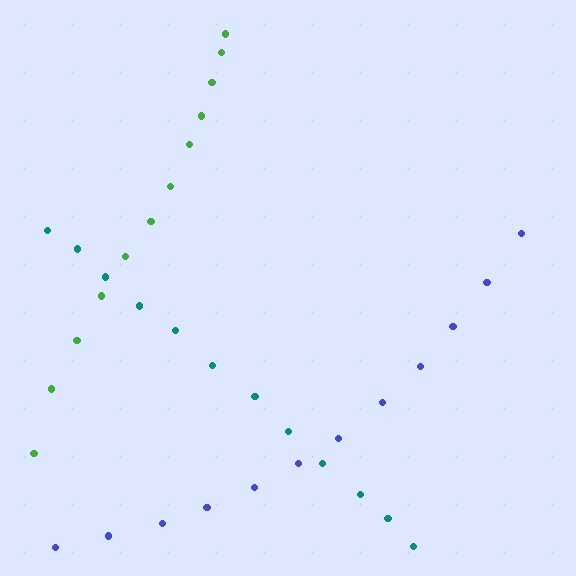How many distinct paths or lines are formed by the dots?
There are 3 distinct paths.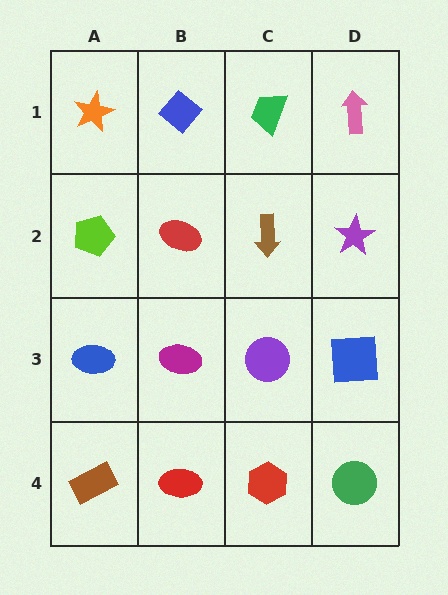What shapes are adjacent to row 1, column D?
A purple star (row 2, column D), a green trapezoid (row 1, column C).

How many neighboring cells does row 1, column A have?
2.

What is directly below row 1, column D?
A purple star.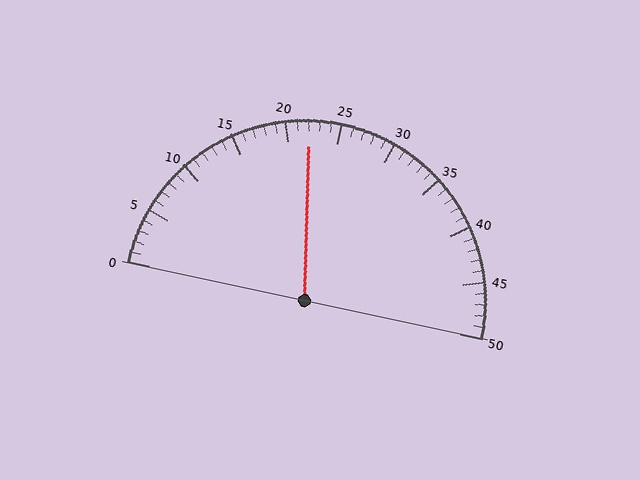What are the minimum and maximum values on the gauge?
The gauge ranges from 0 to 50.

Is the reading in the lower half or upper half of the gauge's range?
The reading is in the lower half of the range (0 to 50).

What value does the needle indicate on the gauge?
The needle indicates approximately 22.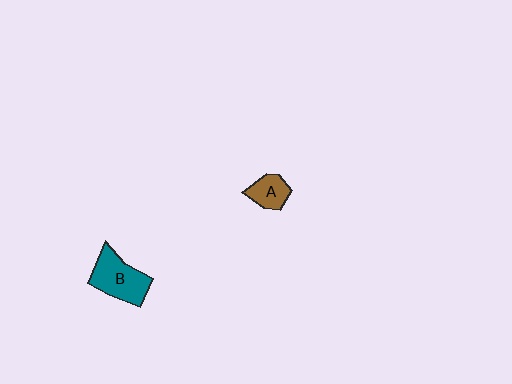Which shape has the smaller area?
Shape A (brown).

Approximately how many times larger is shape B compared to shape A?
Approximately 1.9 times.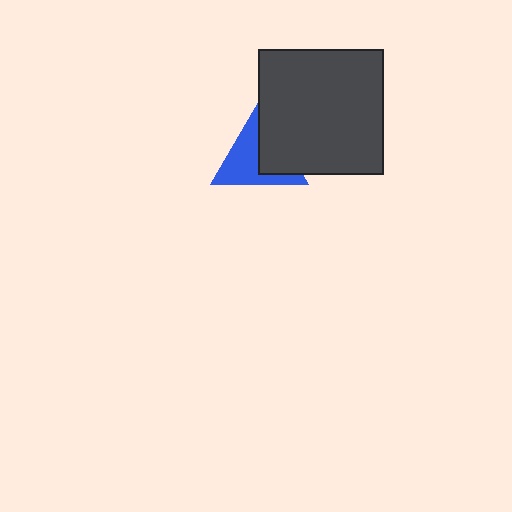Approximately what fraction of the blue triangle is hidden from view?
Roughly 42% of the blue triangle is hidden behind the dark gray square.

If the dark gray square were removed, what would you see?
You would see the complete blue triangle.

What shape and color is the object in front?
The object in front is a dark gray square.